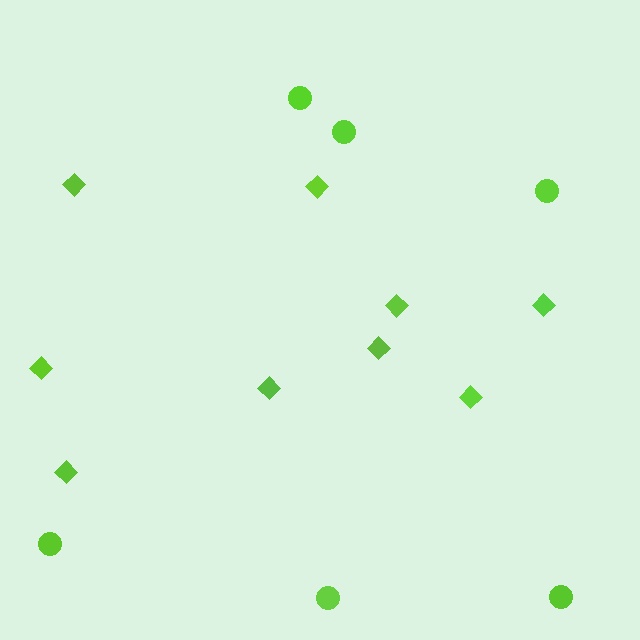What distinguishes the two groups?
There are 2 groups: one group of circles (6) and one group of diamonds (9).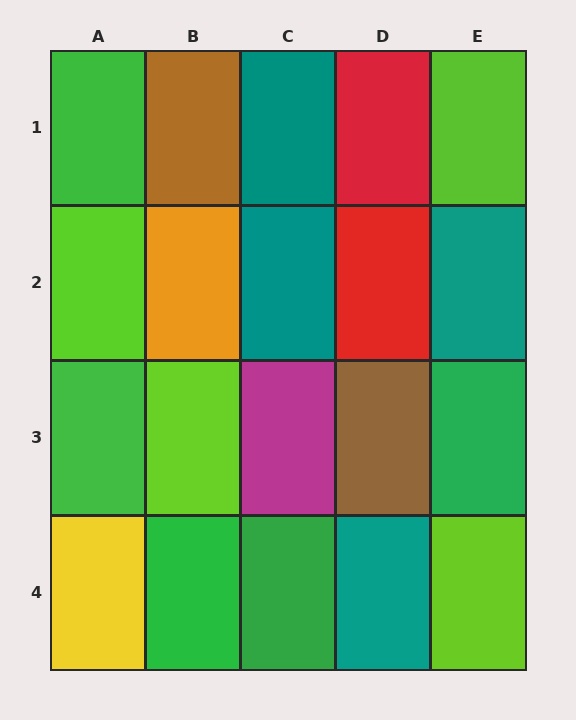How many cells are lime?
4 cells are lime.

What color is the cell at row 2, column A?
Lime.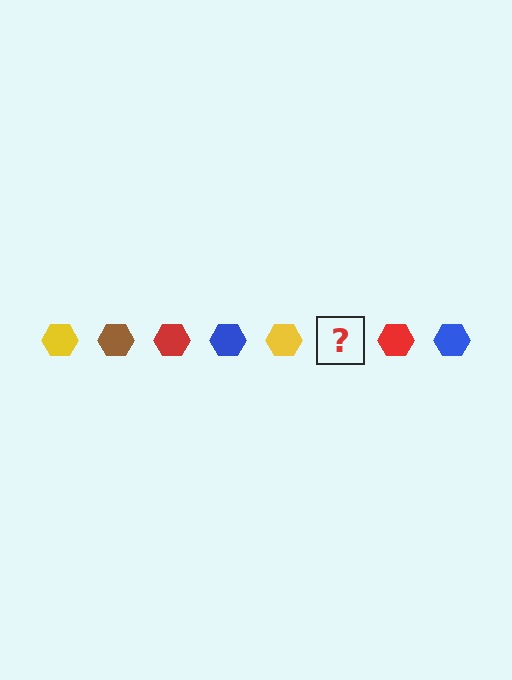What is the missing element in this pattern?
The missing element is a brown hexagon.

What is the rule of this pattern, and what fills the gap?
The rule is that the pattern cycles through yellow, brown, red, blue hexagons. The gap should be filled with a brown hexagon.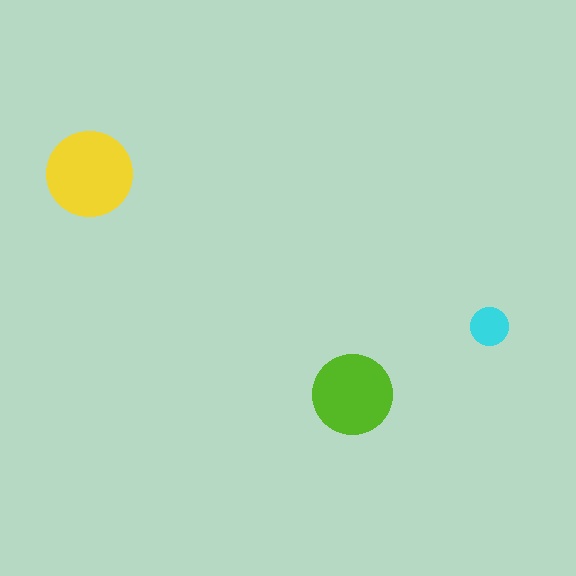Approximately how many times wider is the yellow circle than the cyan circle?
About 2 times wider.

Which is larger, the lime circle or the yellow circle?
The yellow one.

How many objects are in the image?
There are 3 objects in the image.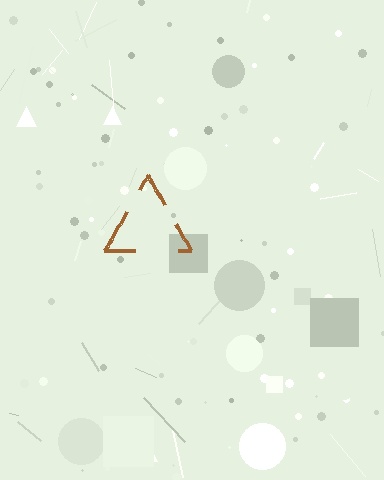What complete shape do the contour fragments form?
The contour fragments form a triangle.